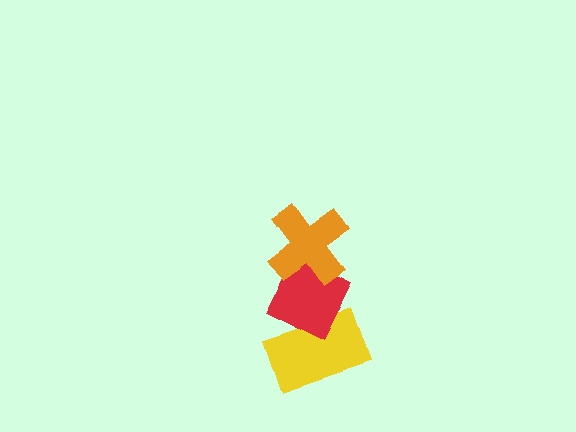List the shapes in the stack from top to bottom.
From top to bottom: the orange cross, the red diamond, the yellow rectangle.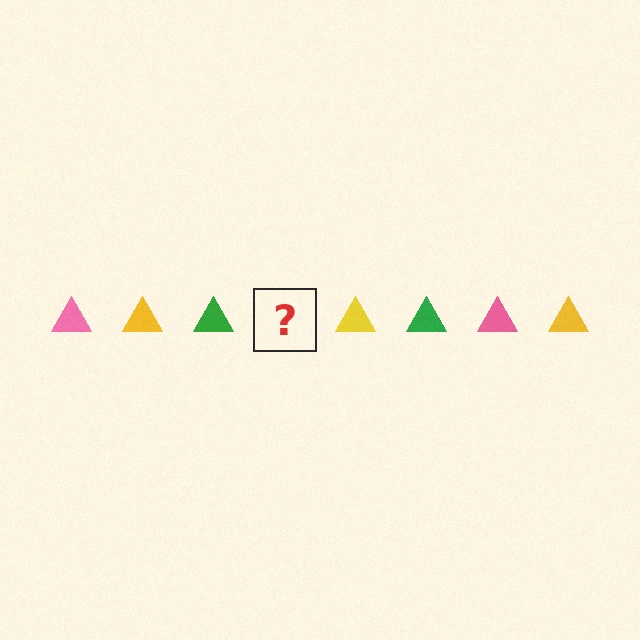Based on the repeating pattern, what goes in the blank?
The blank should be a pink triangle.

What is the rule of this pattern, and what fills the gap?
The rule is that the pattern cycles through pink, yellow, green triangles. The gap should be filled with a pink triangle.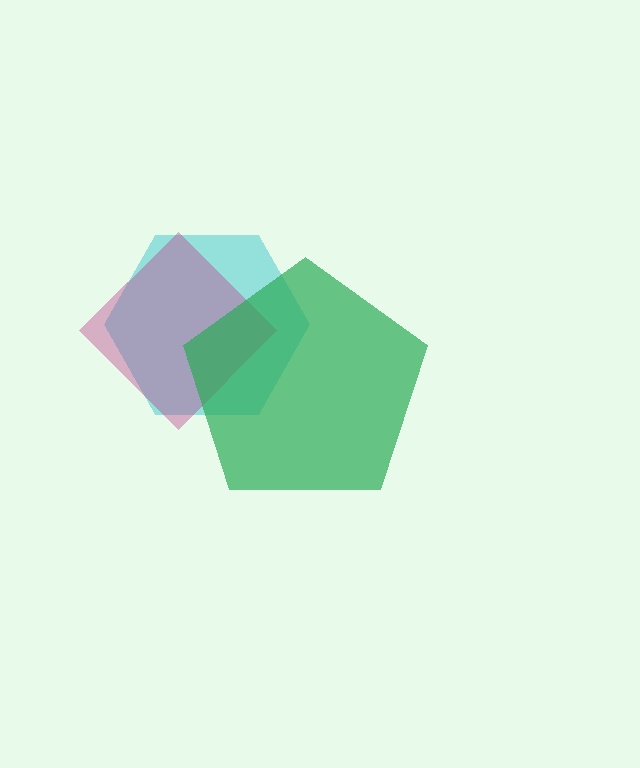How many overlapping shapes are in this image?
There are 3 overlapping shapes in the image.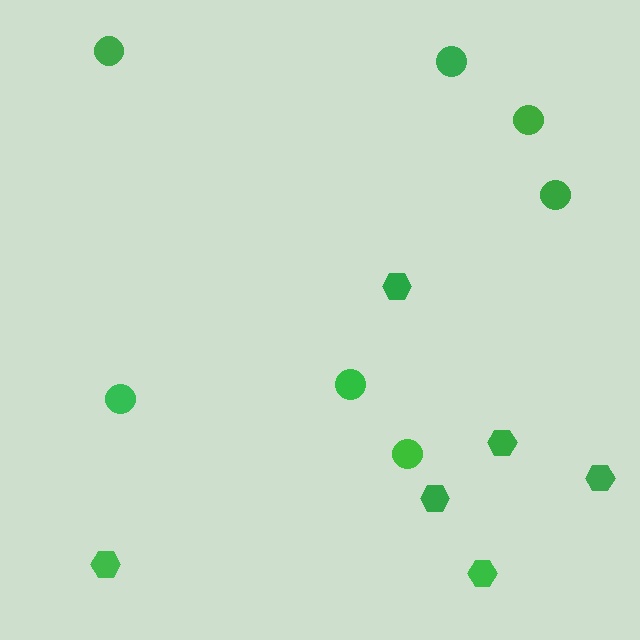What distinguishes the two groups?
There are 2 groups: one group of hexagons (6) and one group of circles (7).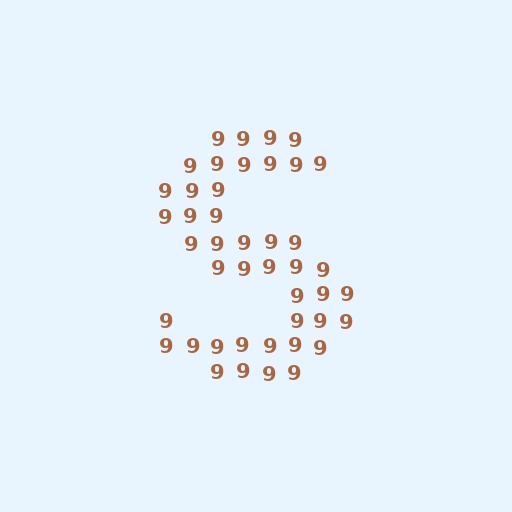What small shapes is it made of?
It is made of small digit 9's.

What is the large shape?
The large shape is the letter S.